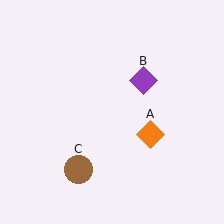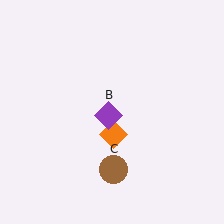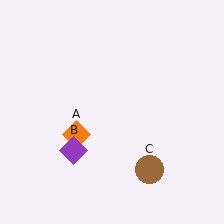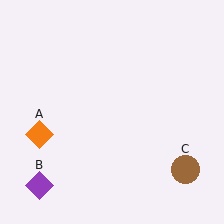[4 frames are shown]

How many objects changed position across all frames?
3 objects changed position: orange diamond (object A), purple diamond (object B), brown circle (object C).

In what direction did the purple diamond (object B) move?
The purple diamond (object B) moved down and to the left.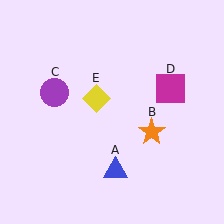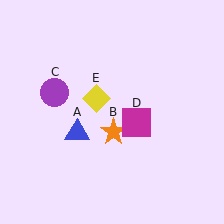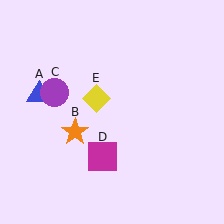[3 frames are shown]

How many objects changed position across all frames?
3 objects changed position: blue triangle (object A), orange star (object B), magenta square (object D).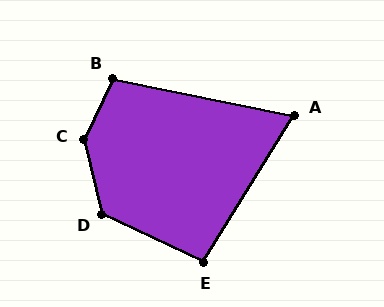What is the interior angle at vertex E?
Approximately 97 degrees (obtuse).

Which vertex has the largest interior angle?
C, at approximately 141 degrees.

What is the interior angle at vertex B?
Approximately 104 degrees (obtuse).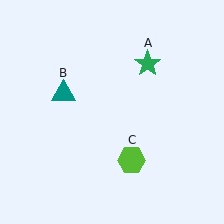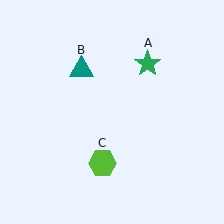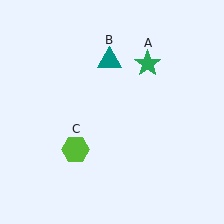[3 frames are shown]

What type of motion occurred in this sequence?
The teal triangle (object B), lime hexagon (object C) rotated clockwise around the center of the scene.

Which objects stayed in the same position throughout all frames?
Green star (object A) remained stationary.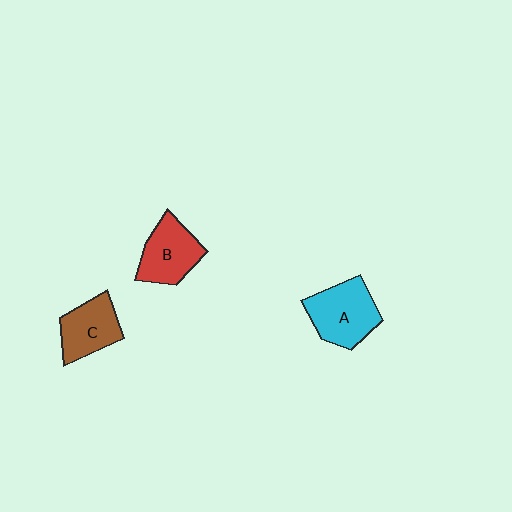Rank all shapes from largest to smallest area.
From largest to smallest: A (cyan), B (red), C (brown).